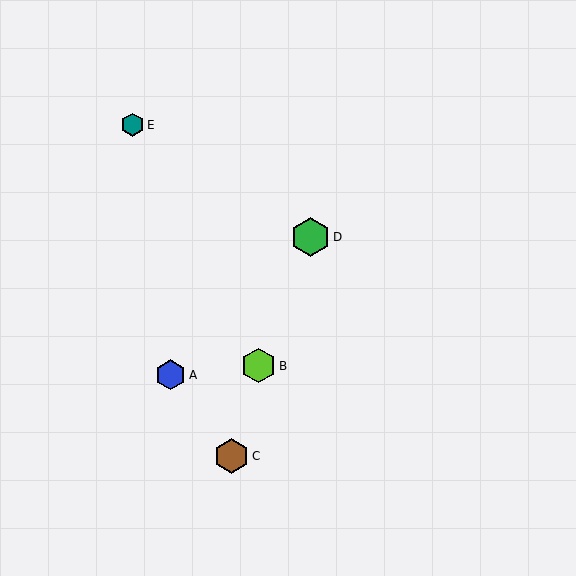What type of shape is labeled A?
Shape A is a blue hexagon.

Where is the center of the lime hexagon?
The center of the lime hexagon is at (259, 366).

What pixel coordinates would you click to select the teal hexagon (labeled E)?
Click at (133, 125) to select the teal hexagon E.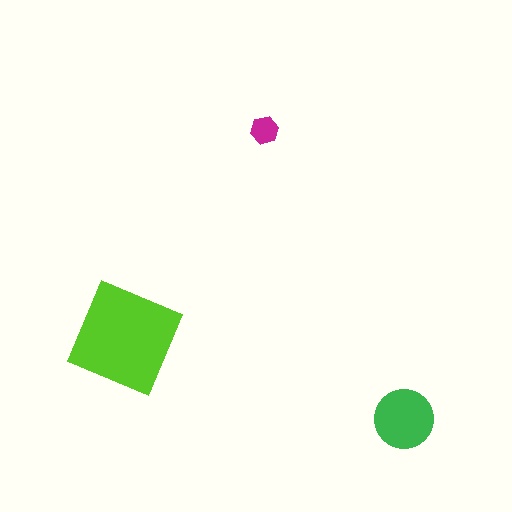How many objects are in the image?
There are 3 objects in the image.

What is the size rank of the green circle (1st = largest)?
2nd.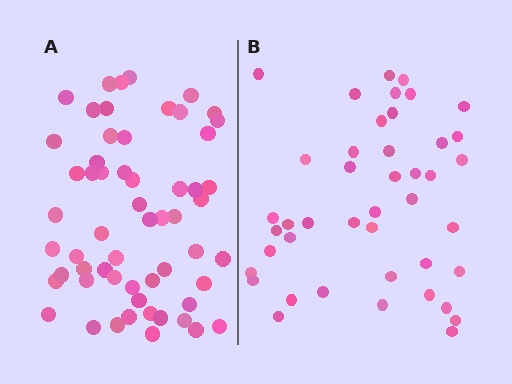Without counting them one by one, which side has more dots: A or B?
Region A (the left region) has more dots.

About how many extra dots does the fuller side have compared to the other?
Region A has approximately 15 more dots than region B.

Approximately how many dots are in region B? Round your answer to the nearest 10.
About 40 dots. (The exact count is 43, which rounds to 40.)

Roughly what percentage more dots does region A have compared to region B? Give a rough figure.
About 35% more.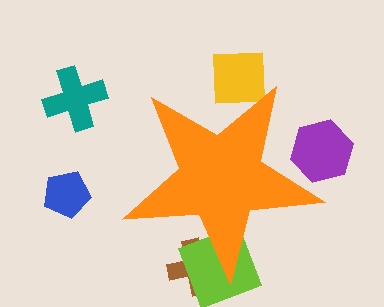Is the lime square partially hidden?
Yes, the lime square is partially hidden behind the orange star.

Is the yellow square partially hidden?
Yes, the yellow square is partially hidden behind the orange star.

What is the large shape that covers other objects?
An orange star.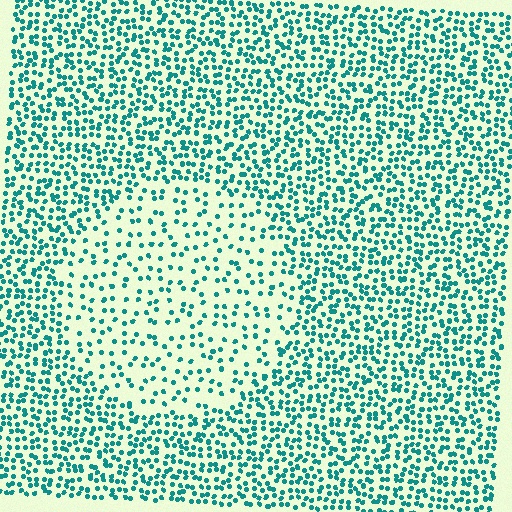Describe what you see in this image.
The image contains small teal elements arranged at two different densities. A circle-shaped region is visible where the elements are less densely packed than the surrounding area.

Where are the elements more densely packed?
The elements are more densely packed outside the circle boundary.